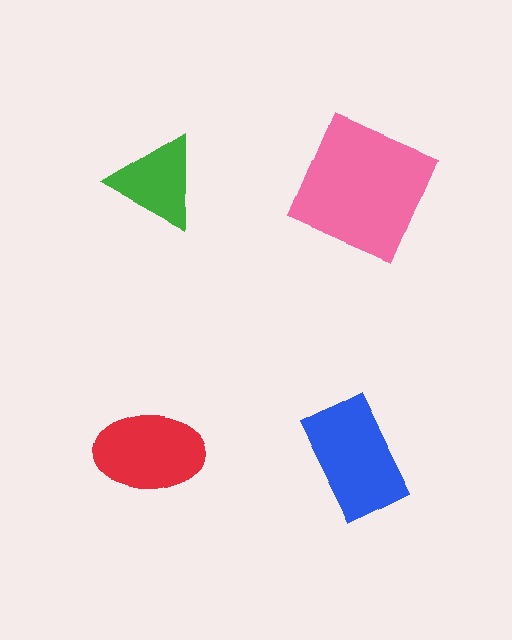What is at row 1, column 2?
A pink square.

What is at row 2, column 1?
A red ellipse.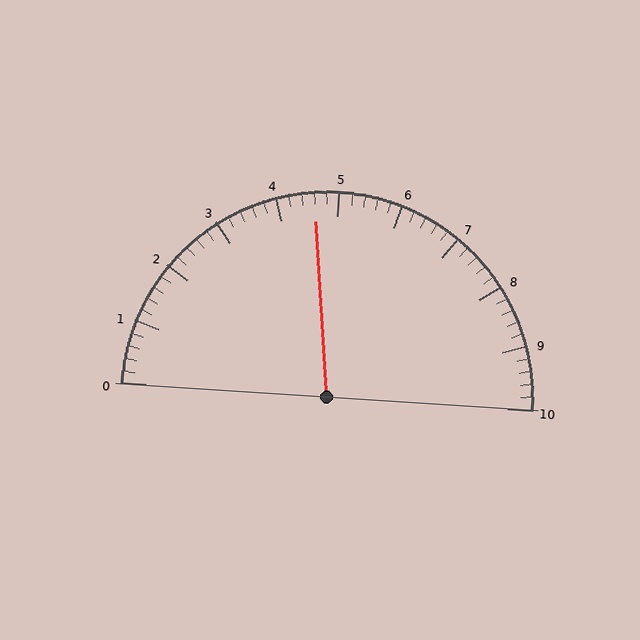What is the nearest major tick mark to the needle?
The nearest major tick mark is 5.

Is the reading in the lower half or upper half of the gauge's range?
The reading is in the lower half of the range (0 to 10).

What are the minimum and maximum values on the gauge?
The gauge ranges from 0 to 10.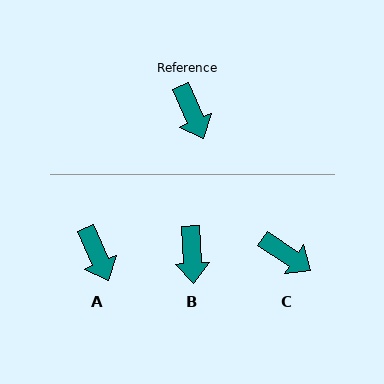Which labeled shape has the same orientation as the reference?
A.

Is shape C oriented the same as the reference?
No, it is off by about 33 degrees.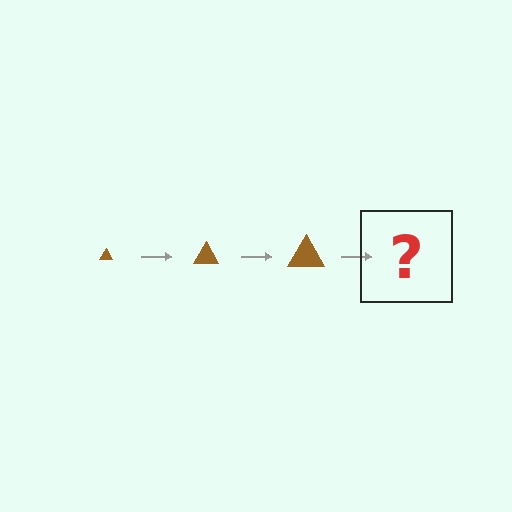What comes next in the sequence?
The next element should be a brown triangle, larger than the previous one.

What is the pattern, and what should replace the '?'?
The pattern is that the triangle gets progressively larger each step. The '?' should be a brown triangle, larger than the previous one.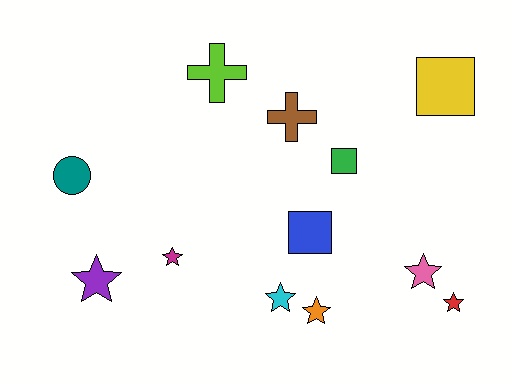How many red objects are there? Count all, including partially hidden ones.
There is 1 red object.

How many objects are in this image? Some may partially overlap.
There are 12 objects.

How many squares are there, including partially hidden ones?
There are 3 squares.